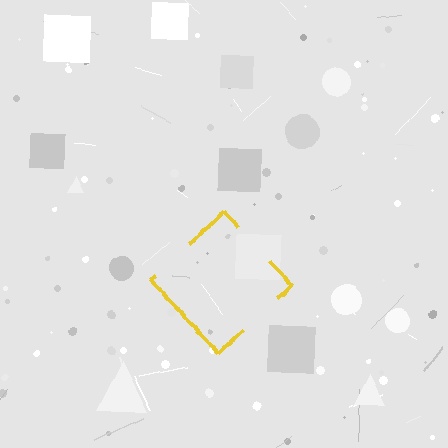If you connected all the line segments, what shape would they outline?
They would outline a diamond.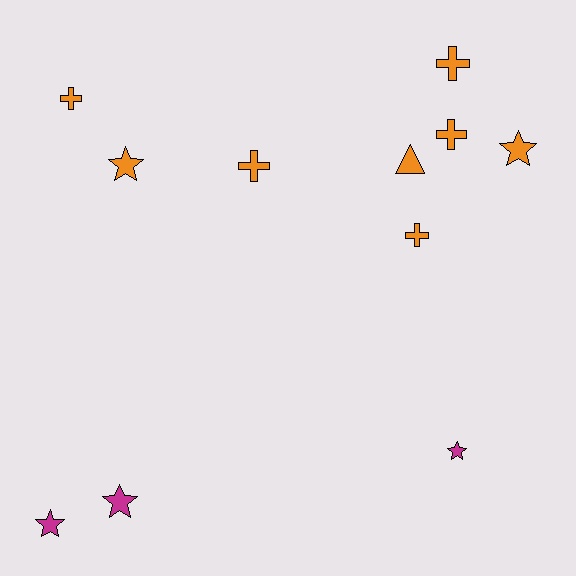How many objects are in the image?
There are 11 objects.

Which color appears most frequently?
Orange, with 8 objects.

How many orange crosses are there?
There are 5 orange crosses.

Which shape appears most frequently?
Star, with 5 objects.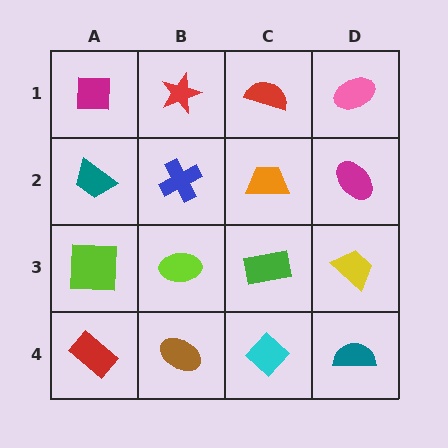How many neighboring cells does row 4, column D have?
2.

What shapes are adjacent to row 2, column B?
A red star (row 1, column B), a lime ellipse (row 3, column B), a teal trapezoid (row 2, column A), an orange trapezoid (row 2, column C).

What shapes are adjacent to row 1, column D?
A magenta ellipse (row 2, column D), a red semicircle (row 1, column C).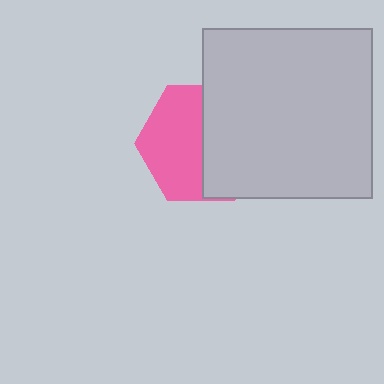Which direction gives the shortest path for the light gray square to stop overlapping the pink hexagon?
Moving right gives the shortest separation.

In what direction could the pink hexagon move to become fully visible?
The pink hexagon could move left. That would shift it out from behind the light gray square entirely.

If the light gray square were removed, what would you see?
You would see the complete pink hexagon.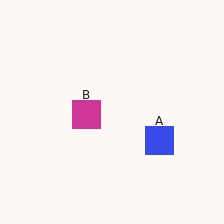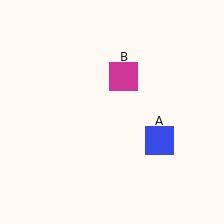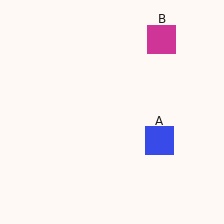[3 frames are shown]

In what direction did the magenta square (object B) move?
The magenta square (object B) moved up and to the right.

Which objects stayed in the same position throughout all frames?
Blue square (object A) remained stationary.